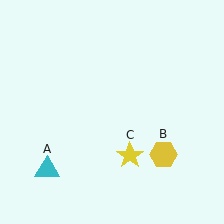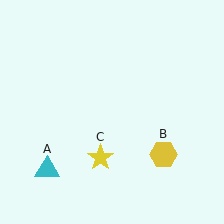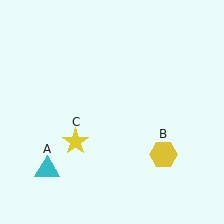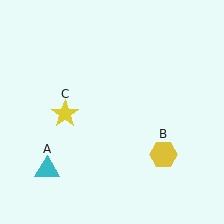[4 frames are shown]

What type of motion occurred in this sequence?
The yellow star (object C) rotated clockwise around the center of the scene.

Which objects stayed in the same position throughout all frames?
Cyan triangle (object A) and yellow hexagon (object B) remained stationary.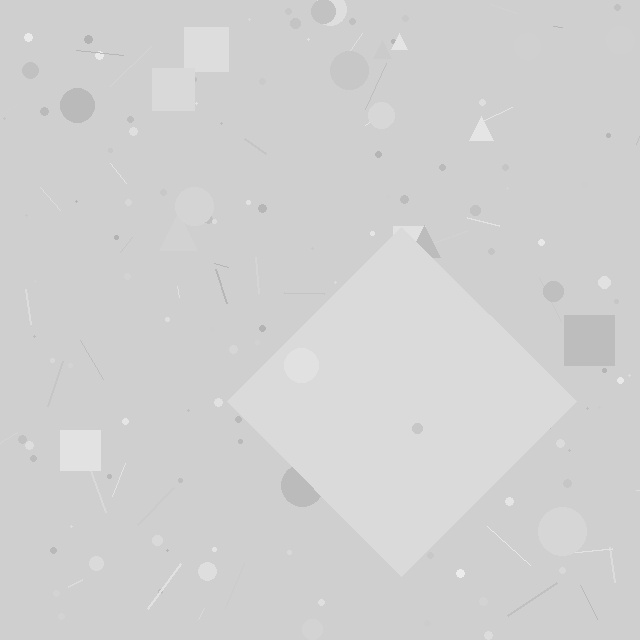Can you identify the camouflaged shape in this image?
The camouflaged shape is a diamond.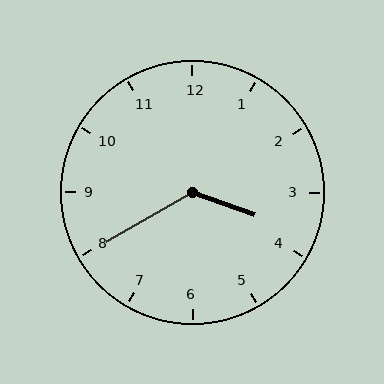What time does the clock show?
3:40.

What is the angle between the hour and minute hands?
Approximately 130 degrees.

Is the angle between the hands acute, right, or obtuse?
It is obtuse.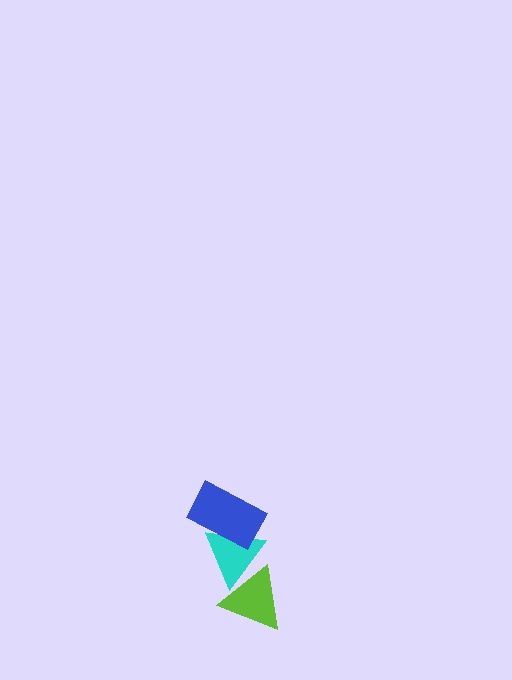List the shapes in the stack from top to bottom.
From top to bottom: the blue rectangle, the cyan triangle, the lime triangle.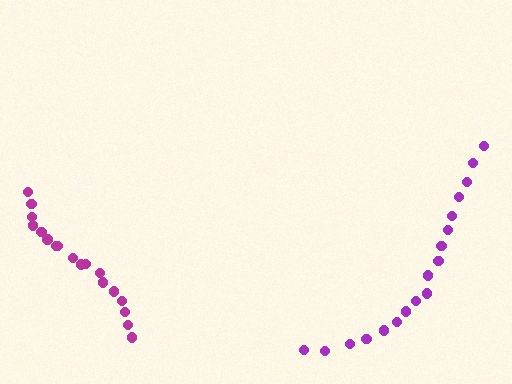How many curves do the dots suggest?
There are 2 distinct paths.